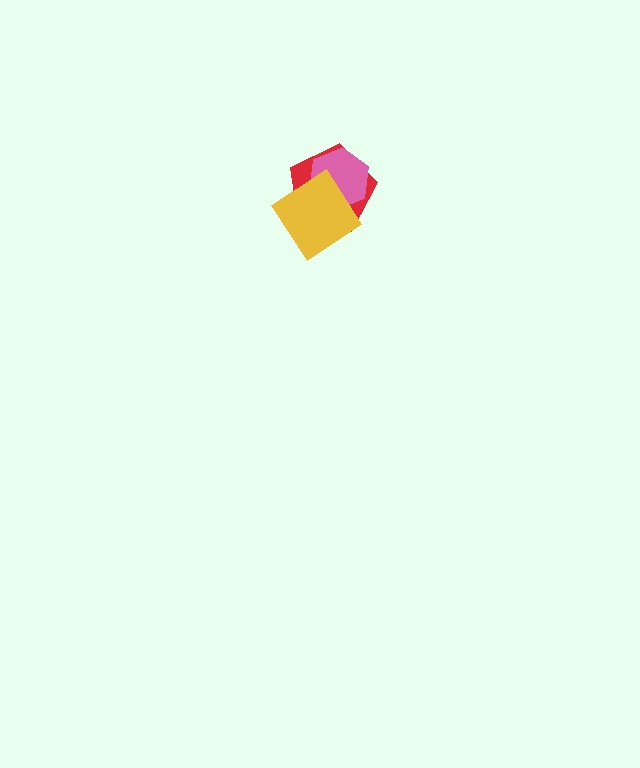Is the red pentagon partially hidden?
Yes, it is partially covered by another shape.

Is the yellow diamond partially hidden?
No, no other shape covers it.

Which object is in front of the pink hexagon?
The yellow diamond is in front of the pink hexagon.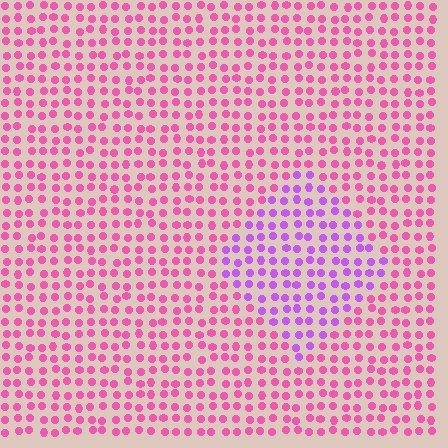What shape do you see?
I see a diamond.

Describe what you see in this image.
The image is filled with small pink elements in a uniform arrangement. A diamond-shaped region is visible where the elements are tinted to a slightly different hue, forming a subtle color boundary.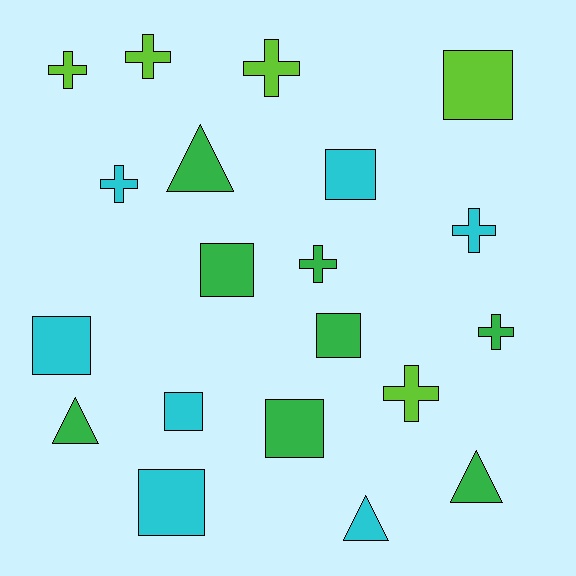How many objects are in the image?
There are 20 objects.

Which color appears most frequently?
Green, with 8 objects.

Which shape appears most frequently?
Cross, with 8 objects.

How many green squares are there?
There are 3 green squares.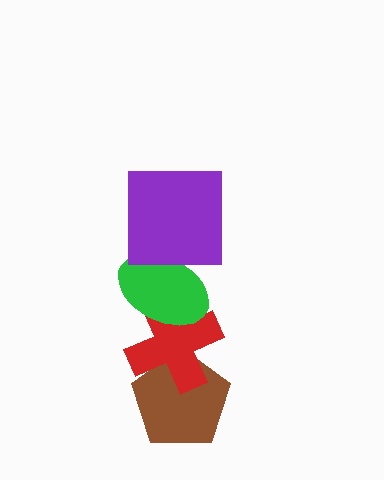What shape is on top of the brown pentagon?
The red cross is on top of the brown pentagon.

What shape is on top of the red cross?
The green ellipse is on top of the red cross.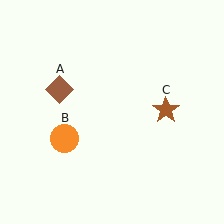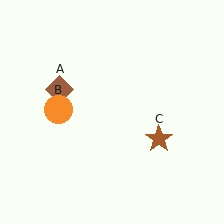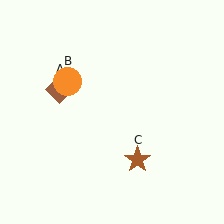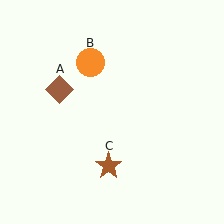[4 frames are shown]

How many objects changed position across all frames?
2 objects changed position: orange circle (object B), brown star (object C).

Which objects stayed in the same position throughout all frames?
Brown diamond (object A) remained stationary.